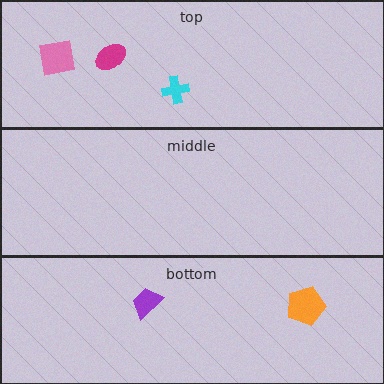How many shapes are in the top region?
3.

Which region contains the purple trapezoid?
The bottom region.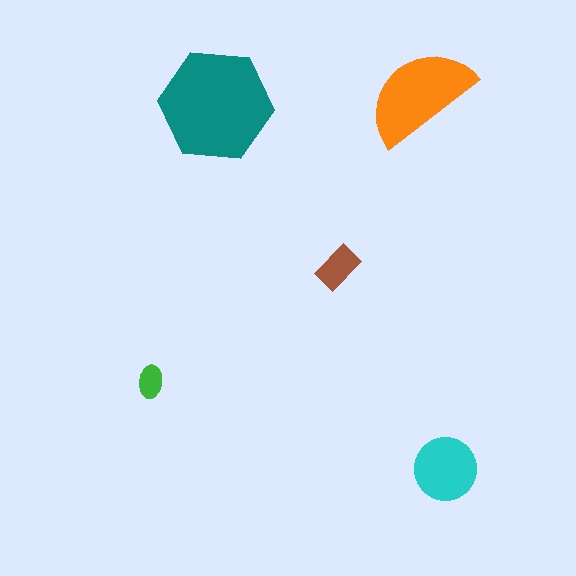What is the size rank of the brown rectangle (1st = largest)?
4th.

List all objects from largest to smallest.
The teal hexagon, the orange semicircle, the cyan circle, the brown rectangle, the green ellipse.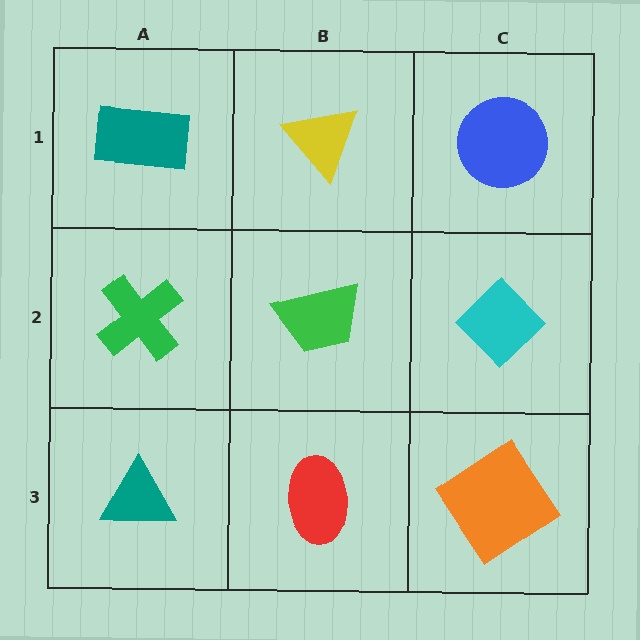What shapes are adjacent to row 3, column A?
A green cross (row 2, column A), a red ellipse (row 3, column B).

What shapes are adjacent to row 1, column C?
A cyan diamond (row 2, column C), a yellow triangle (row 1, column B).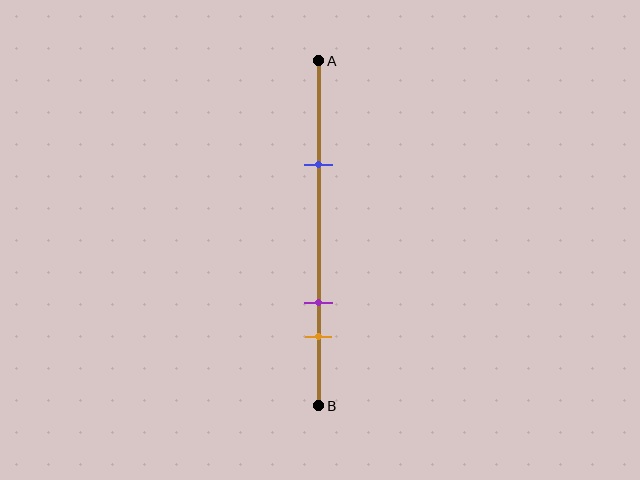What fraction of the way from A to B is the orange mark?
The orange mark is approximately 80% (0.8) of the way from A to B.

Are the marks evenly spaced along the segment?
No, the marks are not evenly spaced.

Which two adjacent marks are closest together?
The purple and orange marks are the closest adjacent pair.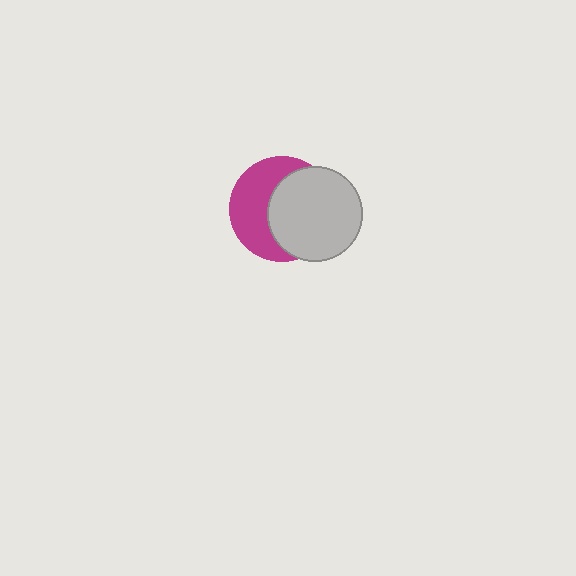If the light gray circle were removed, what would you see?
You would see the complete magenta circle.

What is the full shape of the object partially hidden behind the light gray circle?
The partially hidden object is a magenta circle.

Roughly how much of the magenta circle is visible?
About half of it is visible (roughly 47%).